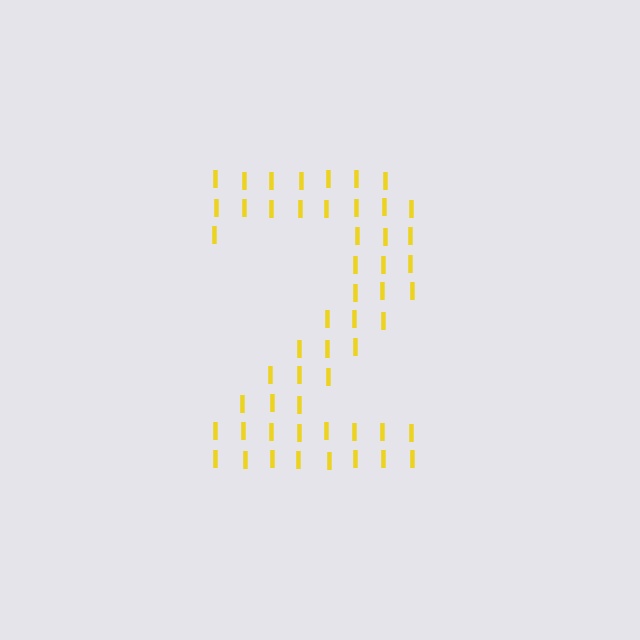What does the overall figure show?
The overall figure shows the digit 2.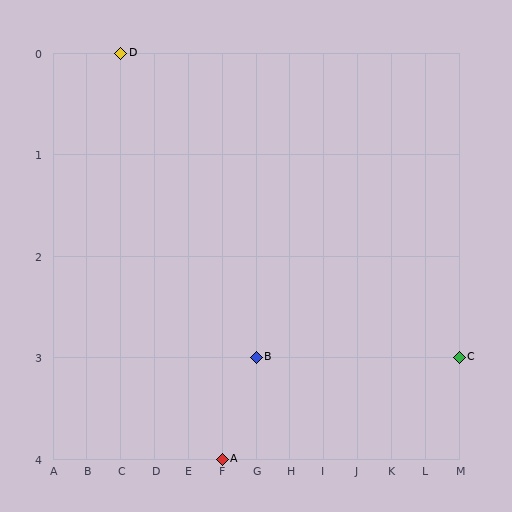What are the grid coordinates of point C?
Point C is at grid coordinates (M, 3).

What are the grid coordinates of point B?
Point B is at grid coordinates (G, 3).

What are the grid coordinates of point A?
Point A is at grid coordinates (F, 4).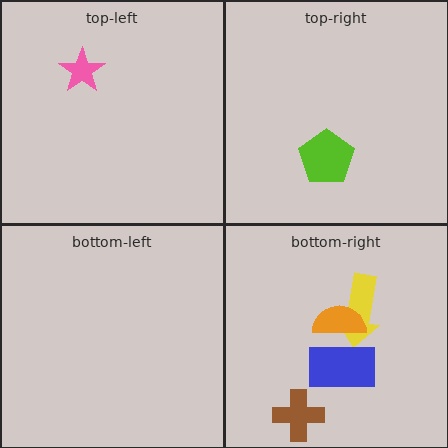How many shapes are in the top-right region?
1.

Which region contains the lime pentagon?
The top-right region.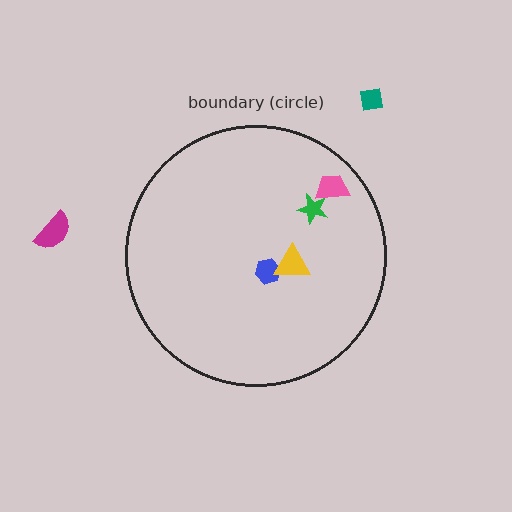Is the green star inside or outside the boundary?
Inside.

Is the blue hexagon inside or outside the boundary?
Inside.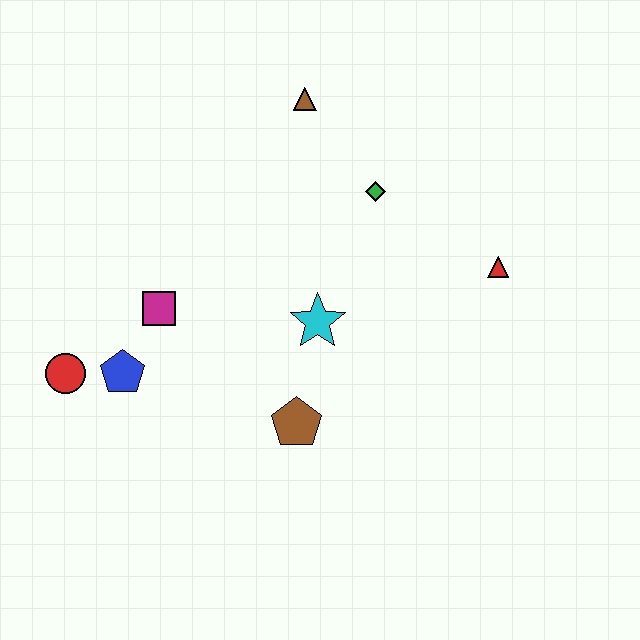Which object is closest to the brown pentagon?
The cyan star is closest to the brown pentagon.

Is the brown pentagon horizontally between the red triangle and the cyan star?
No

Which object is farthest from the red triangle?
The red circle is farthest from the red triangle.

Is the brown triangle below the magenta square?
No